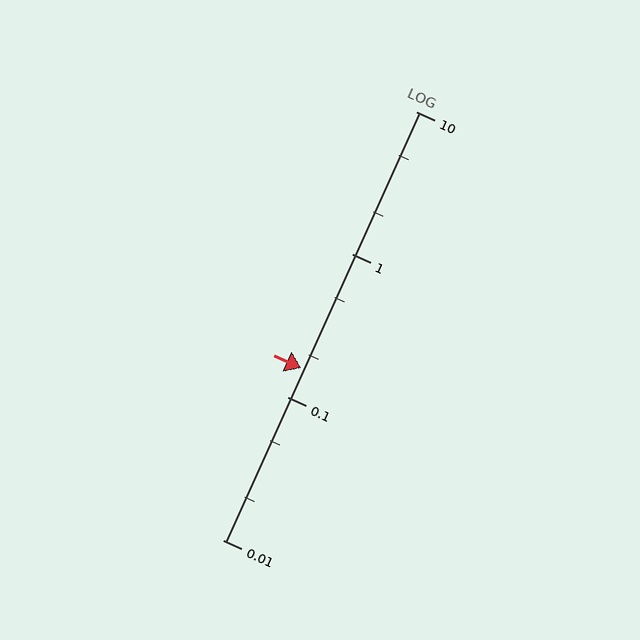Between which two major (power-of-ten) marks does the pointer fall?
The pointer is between 0.1 and 1.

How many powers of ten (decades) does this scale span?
The scale spans 3 decades, from 0.01 to 10.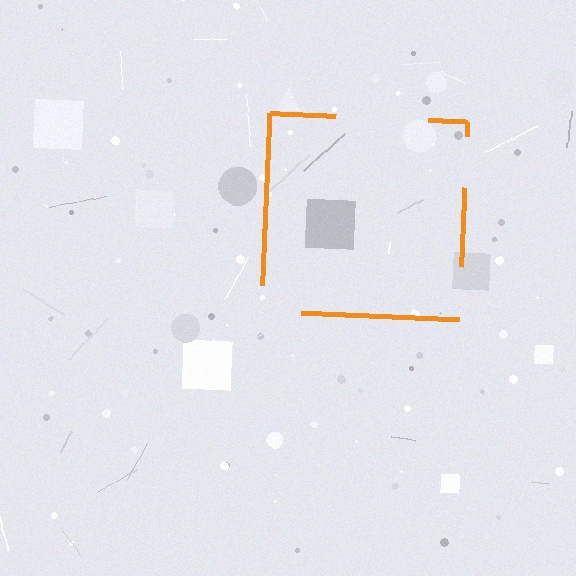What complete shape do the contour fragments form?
The contour fragments form a square.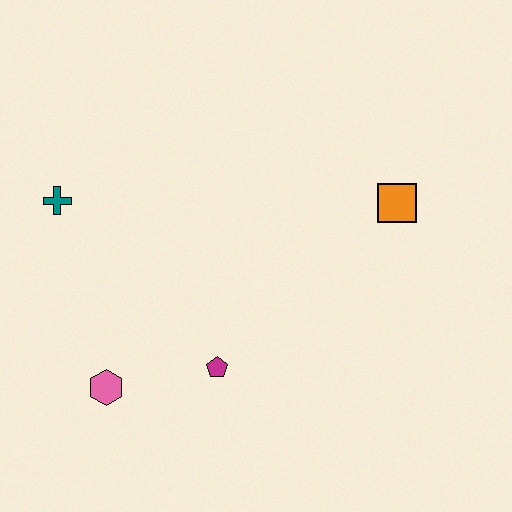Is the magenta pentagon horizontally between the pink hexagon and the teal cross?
No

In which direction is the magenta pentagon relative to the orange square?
The magenta pentagon is to the left of the orange square.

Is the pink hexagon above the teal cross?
No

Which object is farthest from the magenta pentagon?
The orange square is farthest from the magenta pentagon.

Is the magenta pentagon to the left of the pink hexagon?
No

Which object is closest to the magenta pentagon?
The pink hexagon is closest to the magenta pentagon.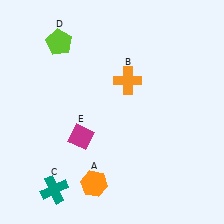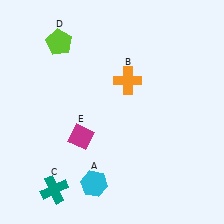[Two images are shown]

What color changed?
The hexagon (A) changed from orange in Image 1 to cyan in Image 2.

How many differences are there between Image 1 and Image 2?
There is 1 difference between the two images.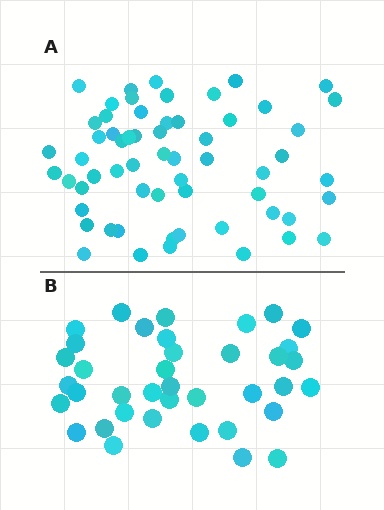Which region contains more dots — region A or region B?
Region A (the top region) has more dots.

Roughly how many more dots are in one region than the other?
Region A has approximately 20 more dots than region B.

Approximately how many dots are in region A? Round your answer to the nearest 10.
About 60 dots.